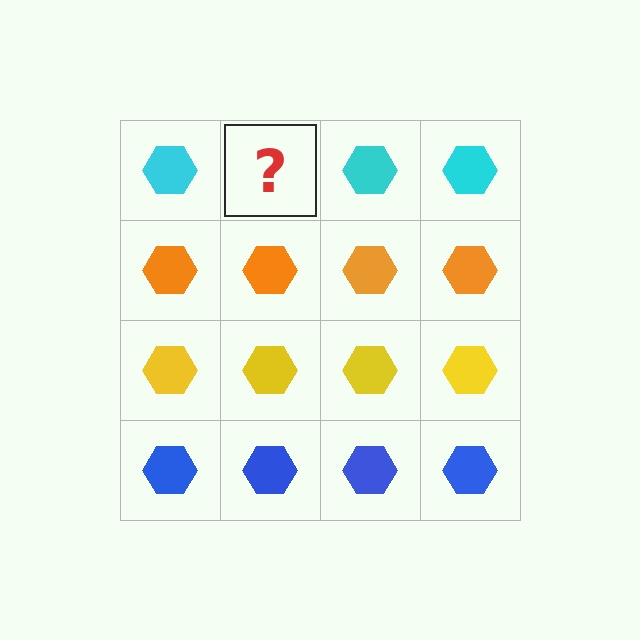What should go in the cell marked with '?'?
The missing cell should contain a cyan hexagon.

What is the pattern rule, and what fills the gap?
The rule is that each row has a consistent color. The gap should be filled with a cyan hexagon.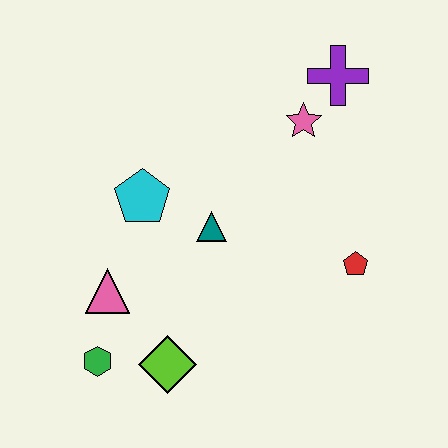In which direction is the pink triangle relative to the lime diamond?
The pink triangle is above the lime diamond.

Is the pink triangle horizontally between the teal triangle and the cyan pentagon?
No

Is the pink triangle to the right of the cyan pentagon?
No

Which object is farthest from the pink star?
The green hexagon is farthest from the pink star.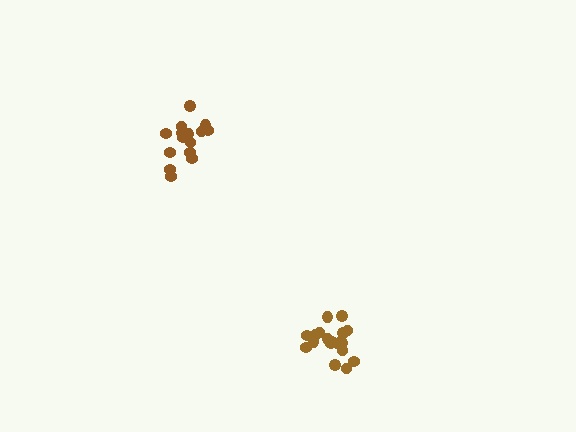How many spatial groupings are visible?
There are 2 spatial groupings.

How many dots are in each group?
Group 1: 15 dots, Group 2: 20 dots (35 total).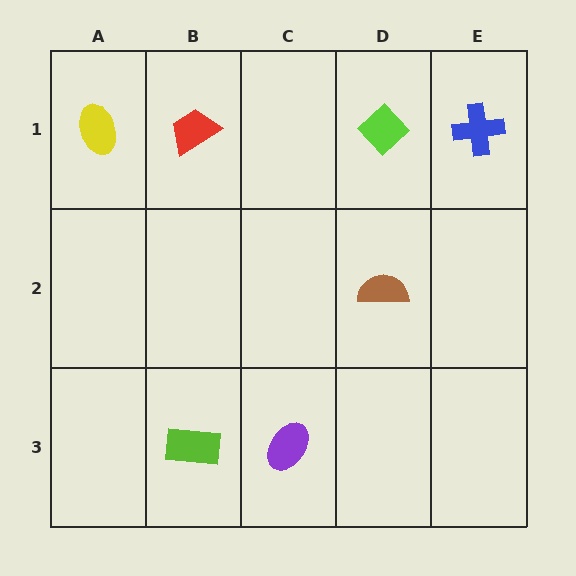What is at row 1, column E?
A blue cross.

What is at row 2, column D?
A brown semicircle.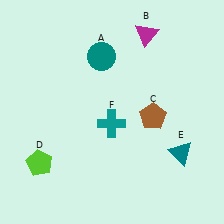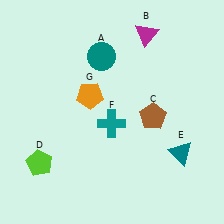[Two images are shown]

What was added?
An orange pentagon (G) was added in Image 2.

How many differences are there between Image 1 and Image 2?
There is 1 difference between the two images.